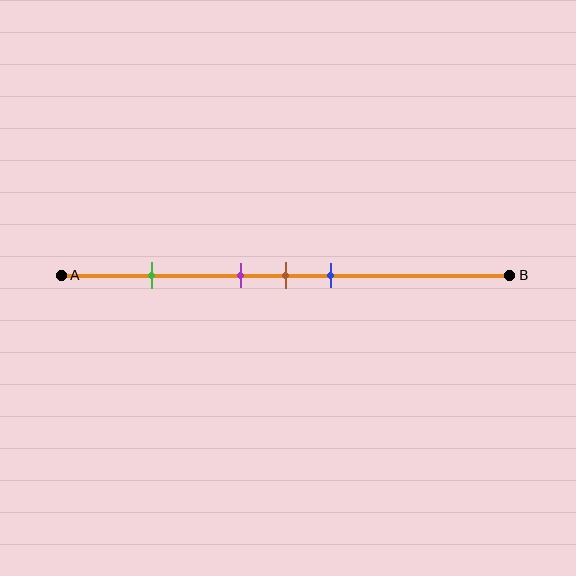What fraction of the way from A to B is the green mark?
The green mark is approximately 20% (0.2) of the way from A to B.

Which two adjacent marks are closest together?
The purple and brown marks are the closest adjacent pair.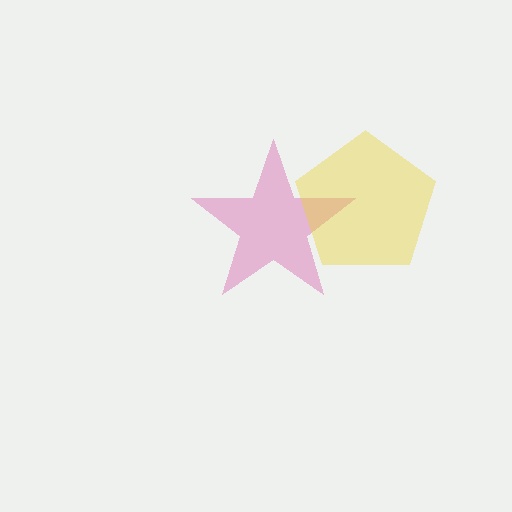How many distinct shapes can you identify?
There are 2 distinct shapes: a pink star, a yellow pentagon.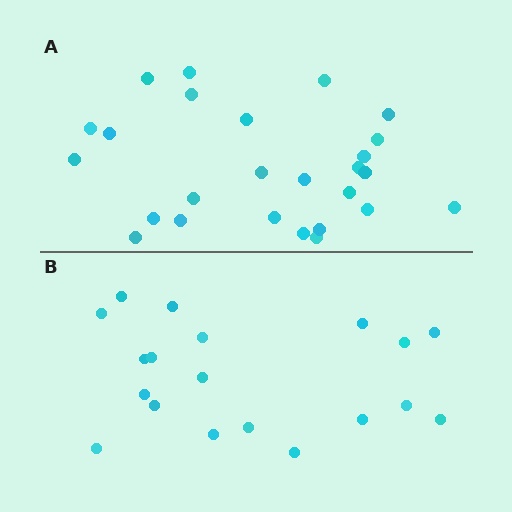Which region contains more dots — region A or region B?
Region A (the top region) has more dots.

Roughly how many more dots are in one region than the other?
Region A has roughly 8 or so more dots than region B.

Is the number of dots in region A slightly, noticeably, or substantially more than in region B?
Region A has noticeably more, but not dramatically so. The ratio is roughly 1.4 to 1.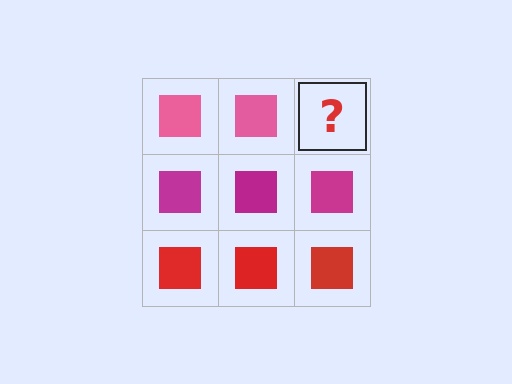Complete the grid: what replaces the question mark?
The question mark should be replaced with a pink square.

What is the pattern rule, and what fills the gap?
The rule is that each row has a consistent color. The gap should be filled with a pink square.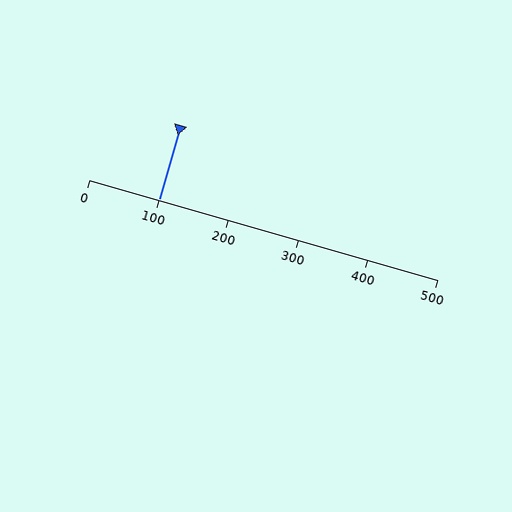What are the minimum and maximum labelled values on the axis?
The axis runs from 0 to 500.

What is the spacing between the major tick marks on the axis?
The major ticks are spaced 100 apart.